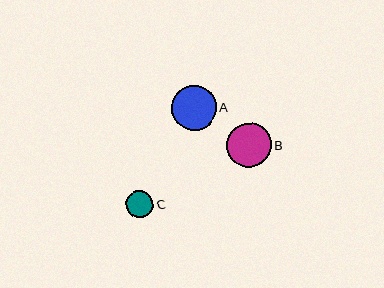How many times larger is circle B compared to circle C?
Circle B is approximately 1.7 times the size of circle C.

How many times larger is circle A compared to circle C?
Circle A is approximately 1.7 times the size of circle C.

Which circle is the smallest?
Circle C is the smallest with a size of approximately 27 pixels.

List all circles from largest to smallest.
From largest to smallest: B, A, C.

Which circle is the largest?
Circle B is the largest with a size of approximately 45 pixels.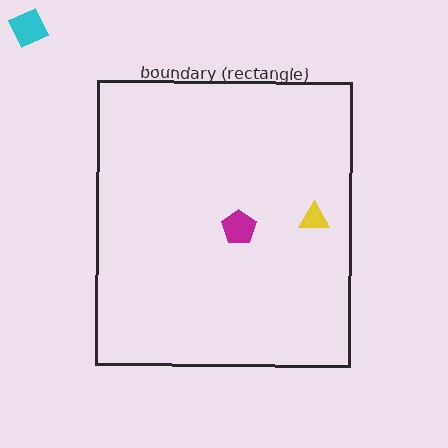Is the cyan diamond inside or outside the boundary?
Outside.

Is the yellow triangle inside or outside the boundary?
Inside.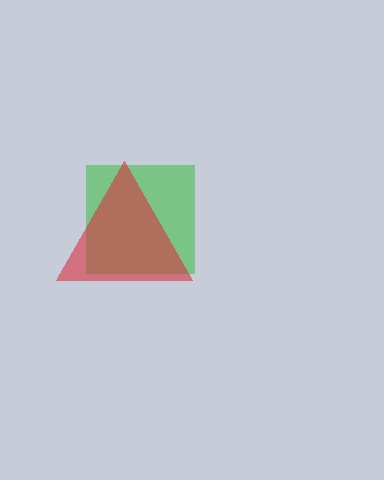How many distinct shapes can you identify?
There are 2 distinct shapes: a green square, a red triangle.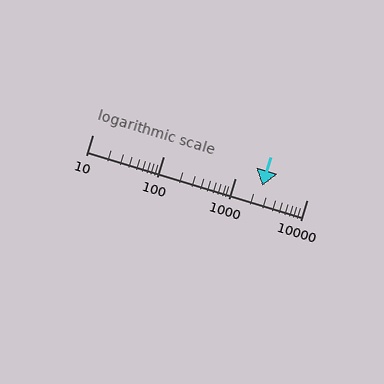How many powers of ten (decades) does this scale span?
The scale spans 3 decades, from 10 to 10000.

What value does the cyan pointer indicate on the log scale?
The pointer indicates approximately 2400.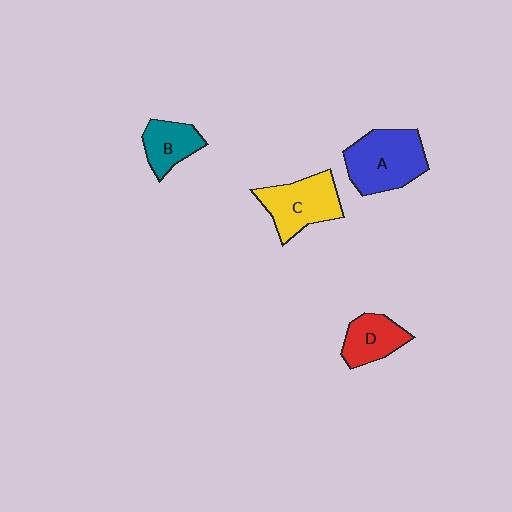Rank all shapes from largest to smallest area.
From largest to smallest: A (blue), C (yellow), D (red), B (teal).